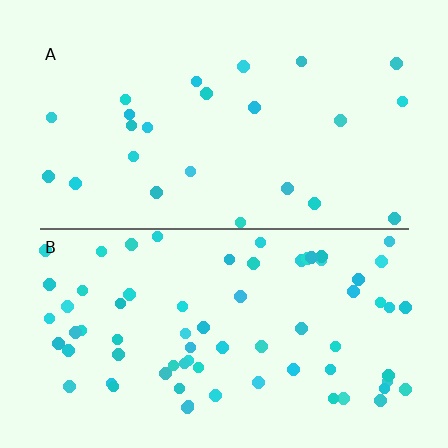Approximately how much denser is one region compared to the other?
Approximately 3.0× — region B over region A.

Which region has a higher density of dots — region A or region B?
B (the bottom).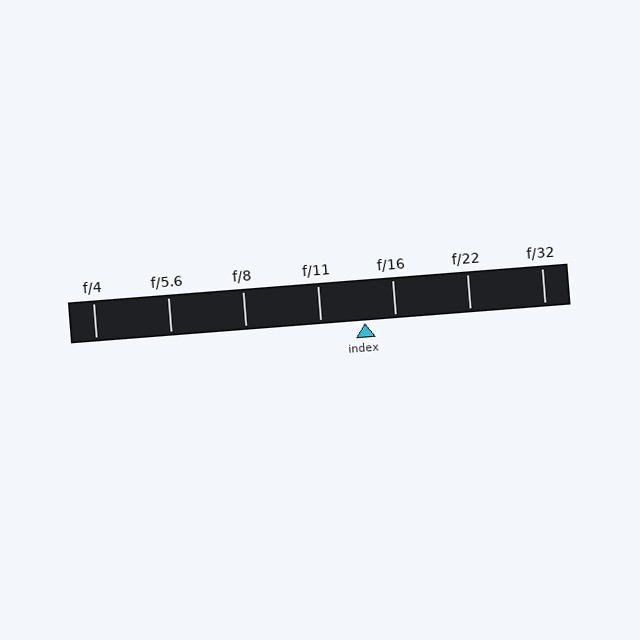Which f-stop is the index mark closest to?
The index mark is closest to f/16.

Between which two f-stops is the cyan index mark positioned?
The index mark is between f/11 and f/16.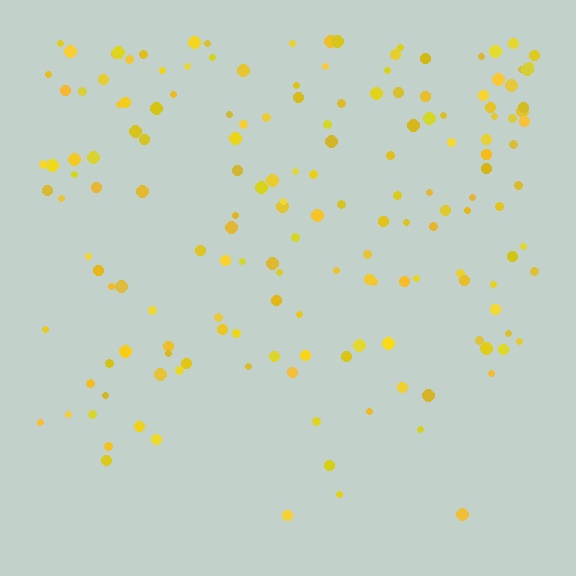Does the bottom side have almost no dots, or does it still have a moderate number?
Still a moderate number, just noticeably fewer than the top.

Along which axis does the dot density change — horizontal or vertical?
Vertical.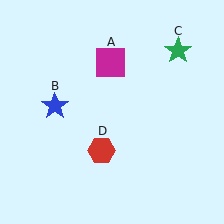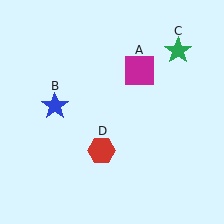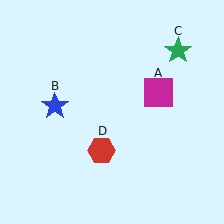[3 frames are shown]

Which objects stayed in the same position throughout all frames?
Blue star (object B) and green star (object C) and red hexagon (object D) remained stationary.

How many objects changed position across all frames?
1 object changed position: magenta square (object A).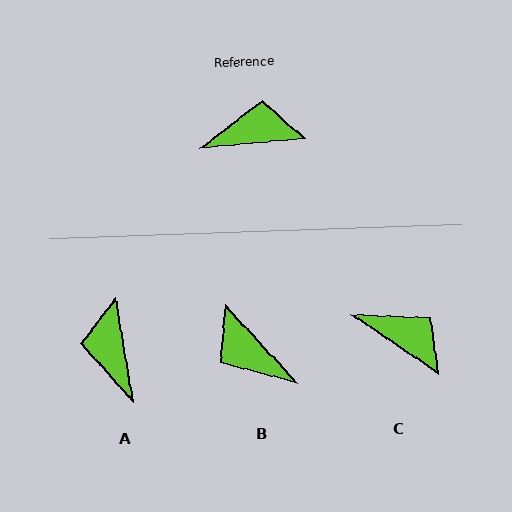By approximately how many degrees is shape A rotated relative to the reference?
Approximately 94 degrees counter-clockwise.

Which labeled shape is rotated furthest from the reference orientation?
B, about 128 degrees away.